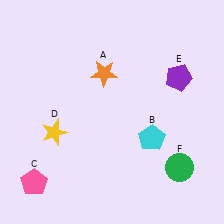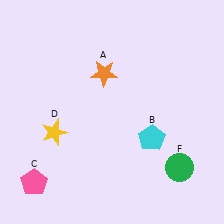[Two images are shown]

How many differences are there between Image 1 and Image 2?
There is 1 difference between the two images.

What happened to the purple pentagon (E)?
The purple pentagon (E) was removed in Image 2. It was in the top-right area of Image 1.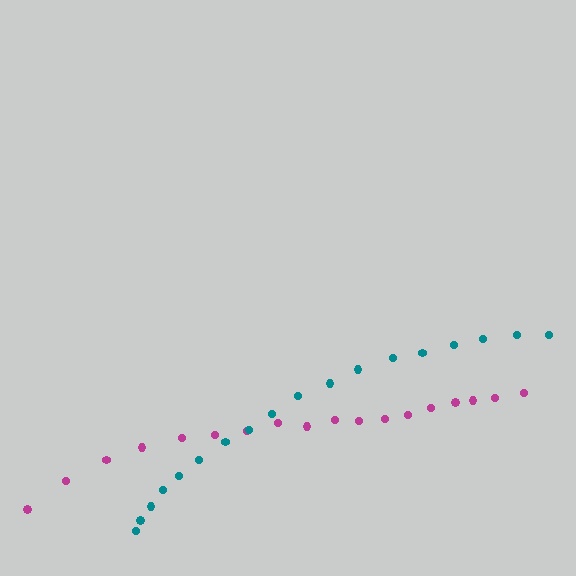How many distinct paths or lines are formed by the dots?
There are 2 distinct paths.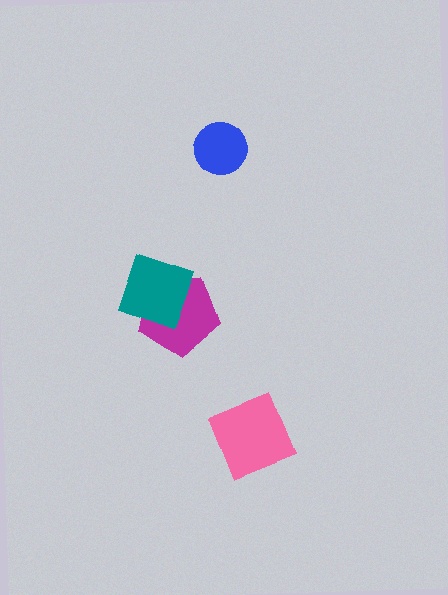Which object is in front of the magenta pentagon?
The teal diamond is in front of the magenta pentagon.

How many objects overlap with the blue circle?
0 objects overlap with the blue circle.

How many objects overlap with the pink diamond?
0 objects overlap with the pink diamond.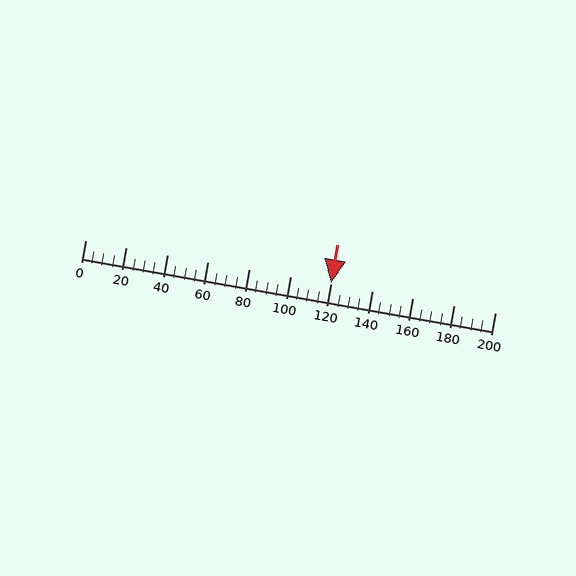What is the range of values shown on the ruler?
The ruler shows values from 0 to 200.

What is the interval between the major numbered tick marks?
The major tick marks are spaced 20 units apart.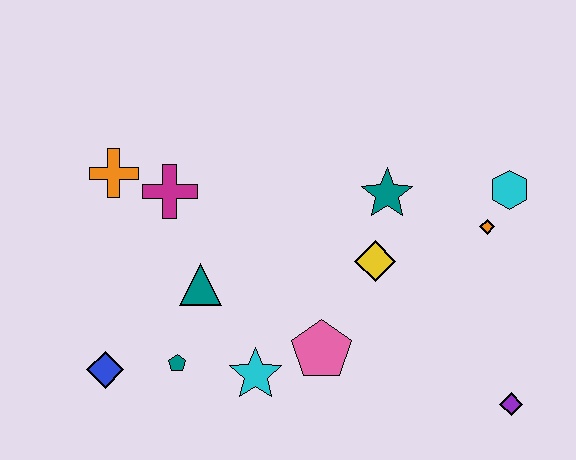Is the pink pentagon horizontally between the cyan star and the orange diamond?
Yes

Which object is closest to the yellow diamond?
The teal star is closest to the yellow diamond.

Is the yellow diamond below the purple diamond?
No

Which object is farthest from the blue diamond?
The cyan hexagon is farthest from the blue diamond.